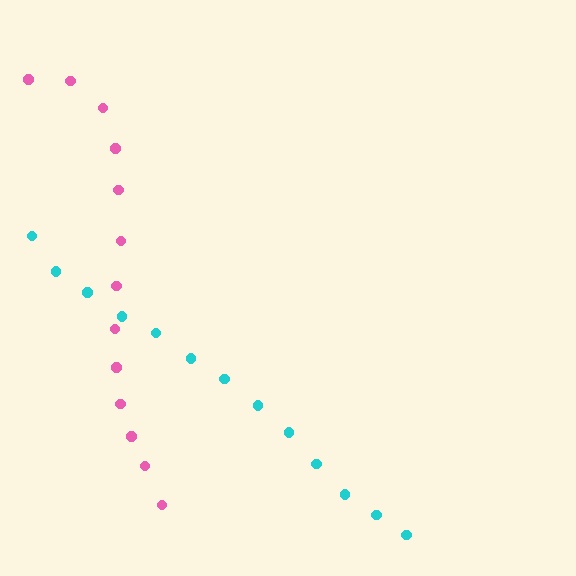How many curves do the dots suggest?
There are 2 distinct paths.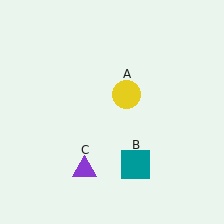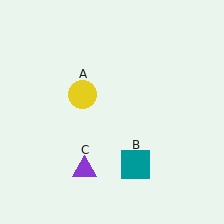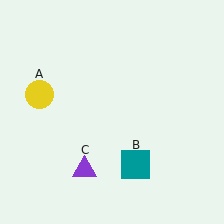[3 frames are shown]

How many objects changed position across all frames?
1 object changed position: yellow circle (object A).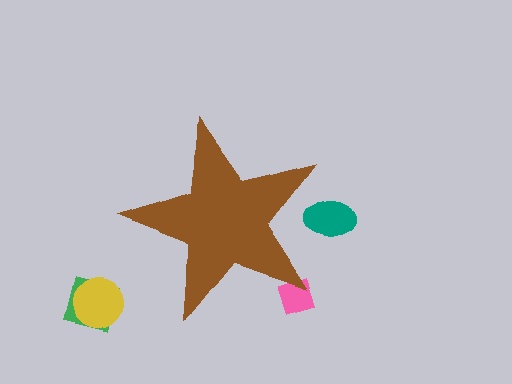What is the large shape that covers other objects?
A brown star.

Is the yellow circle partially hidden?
No, the yellow circle is fully visible.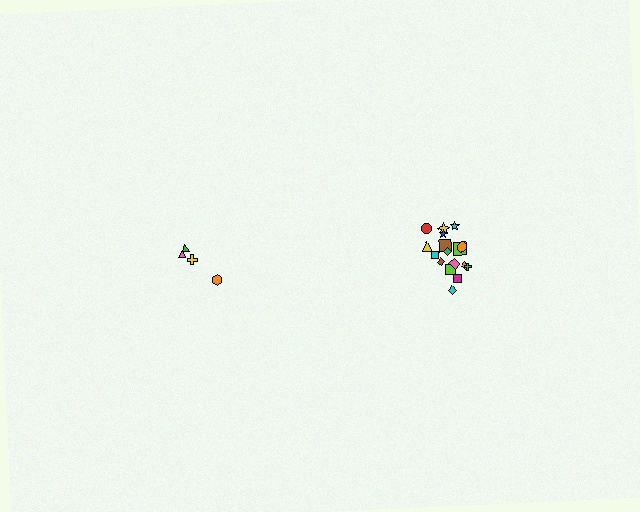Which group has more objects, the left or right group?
The right group.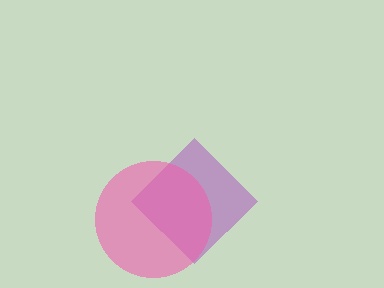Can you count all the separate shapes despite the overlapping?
Yes, there are 2 separate shapes.